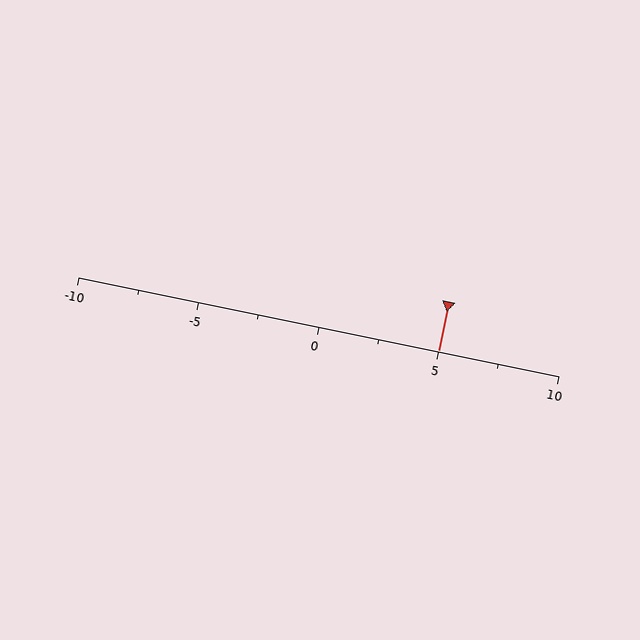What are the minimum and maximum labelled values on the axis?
The axis runs from -10 to 10.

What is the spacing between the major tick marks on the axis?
The major ticks are spaced 5 apart.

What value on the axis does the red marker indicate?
The marker indicates approximately 5.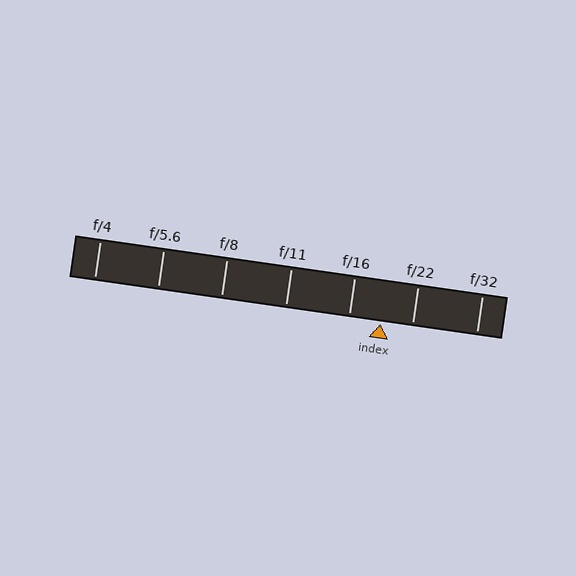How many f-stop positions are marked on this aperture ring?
There are 7 f-stop positions marked.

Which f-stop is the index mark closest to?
The index mark is closest to f/16.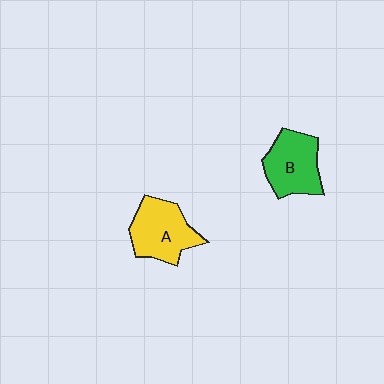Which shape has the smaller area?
Shape B (green).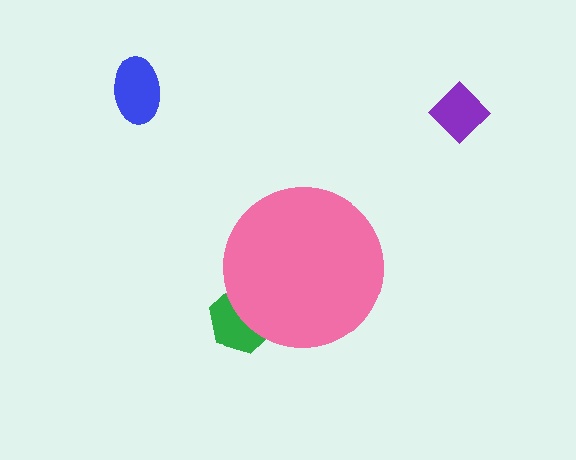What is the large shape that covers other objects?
A pink circle.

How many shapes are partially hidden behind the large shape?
1 shape is partially hidden.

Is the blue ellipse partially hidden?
No, the blue ellipse is fully visible.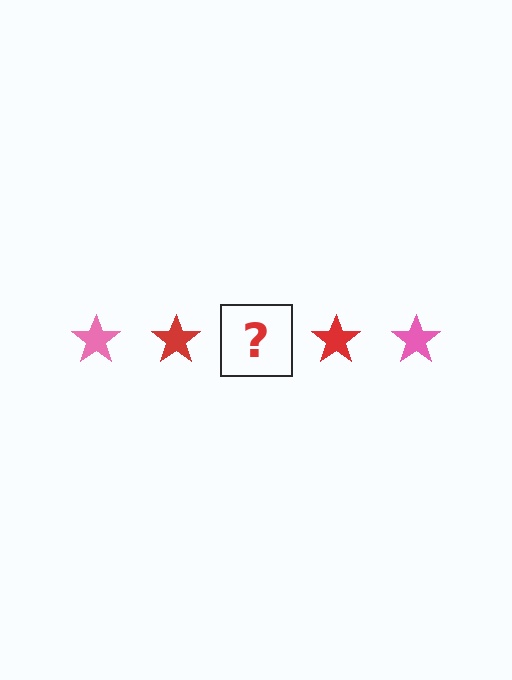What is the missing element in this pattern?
The missing element is a pink star.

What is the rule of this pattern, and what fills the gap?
The rule is that the pattern cycles through pink, red stars. The gap should be filled with a pink star.